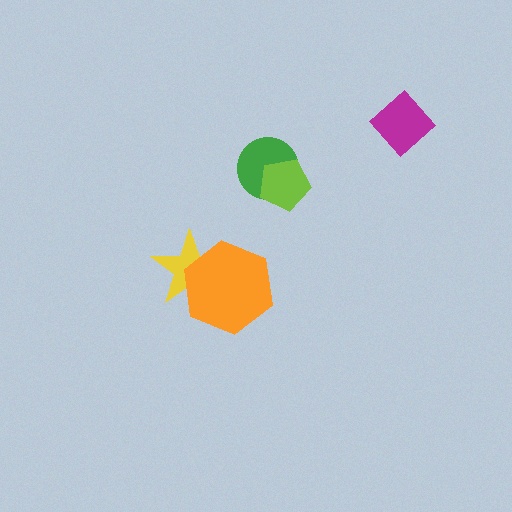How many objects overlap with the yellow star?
1 object overlaps with the yellow star.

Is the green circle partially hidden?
Yes, it is partially covered by another shape.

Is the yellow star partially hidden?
Yes, it is partially covered by another shape.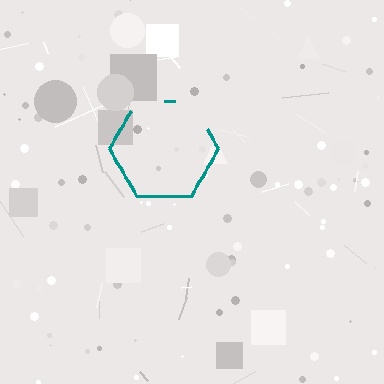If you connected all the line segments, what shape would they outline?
They would outline a hexagon.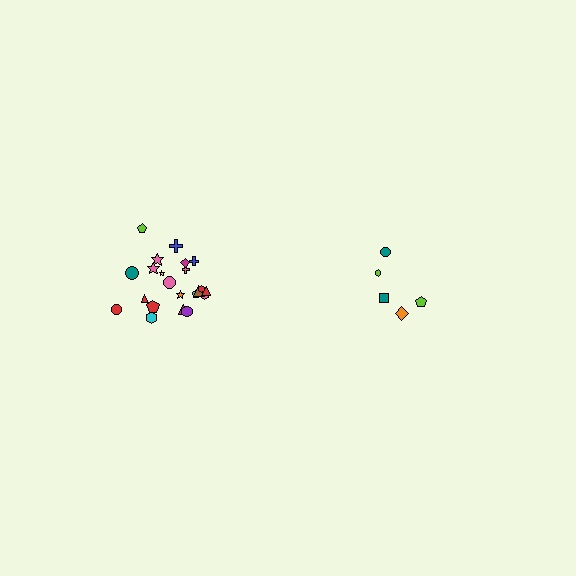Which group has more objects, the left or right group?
The left group.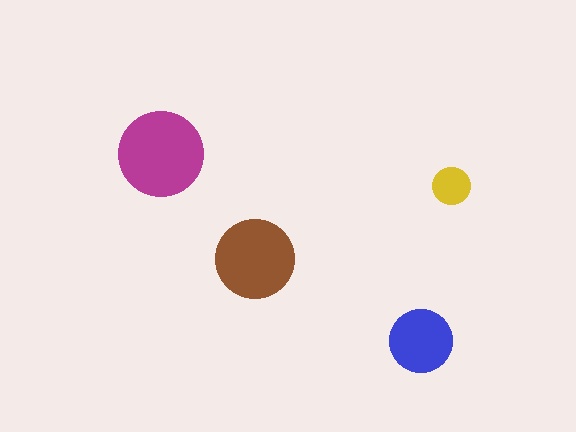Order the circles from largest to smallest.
the magenta one, the brown one, the blue one, the yellow one.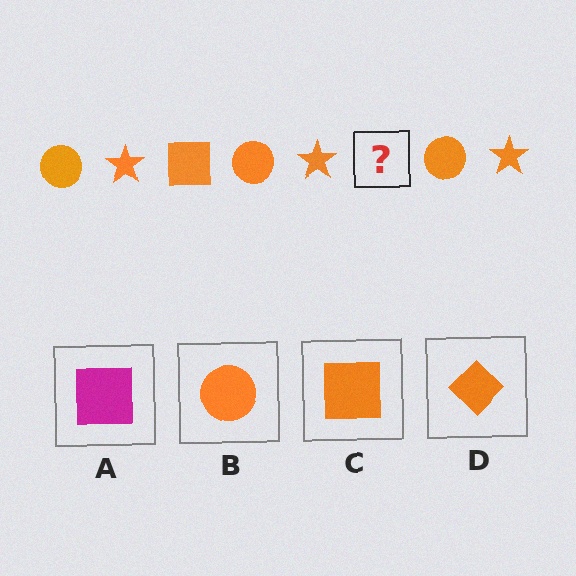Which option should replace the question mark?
Option C.